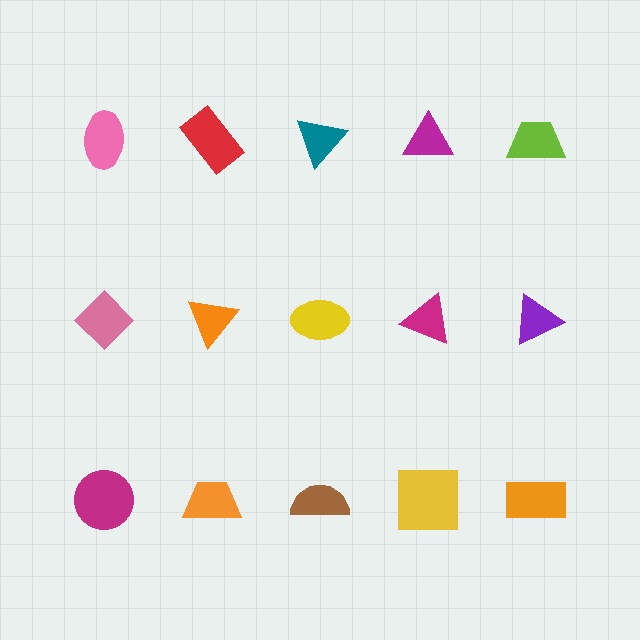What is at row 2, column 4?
A magenta triangle.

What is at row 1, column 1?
A pink ellipse.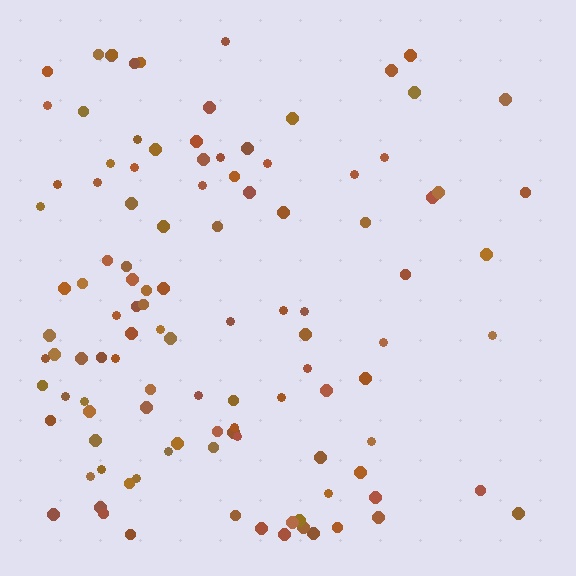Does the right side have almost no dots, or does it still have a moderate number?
Still a moderate number, just noticeably fewer than the left.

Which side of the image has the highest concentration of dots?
The left.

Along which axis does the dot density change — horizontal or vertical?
Horizontal.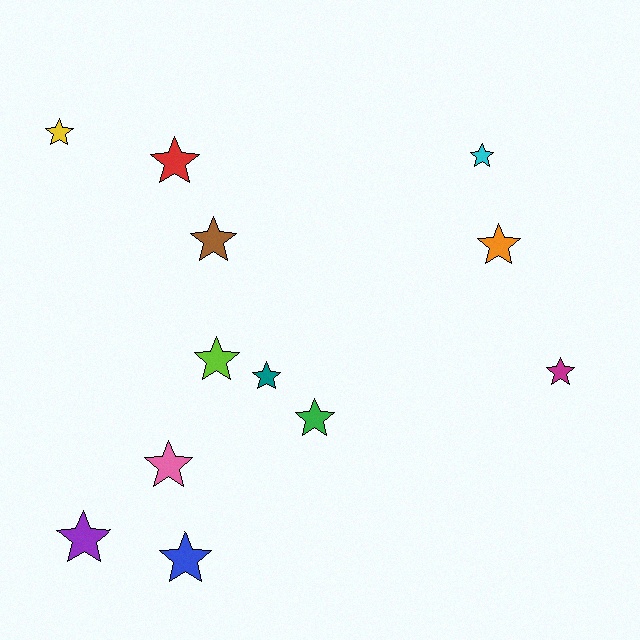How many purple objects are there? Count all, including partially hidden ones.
There is 1 purple object.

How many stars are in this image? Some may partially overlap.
There are 12 stars.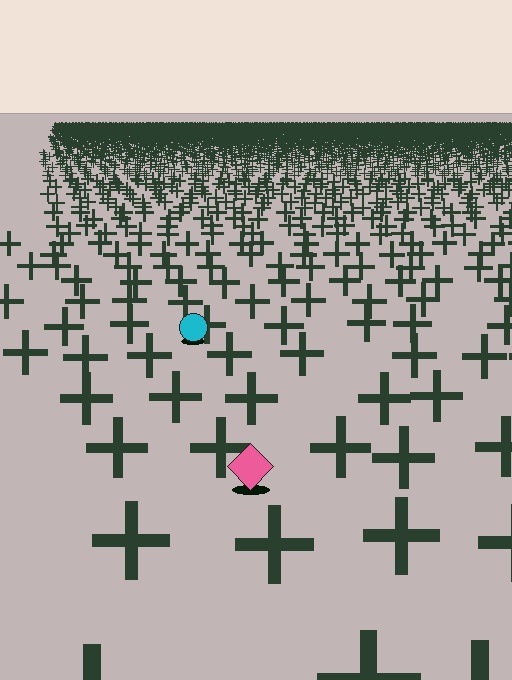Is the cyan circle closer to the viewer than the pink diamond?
No. The pink diamond is closer — you can tell from the texture gradient: the ground texture is coarser near it.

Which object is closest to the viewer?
The pink diamond is closest. The texture marks near it are larger and more spread out.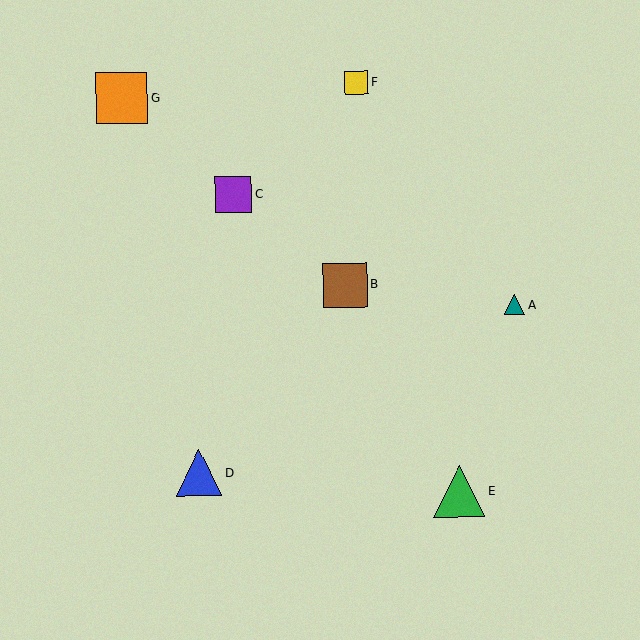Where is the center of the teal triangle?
The center of the teal triangle is at (514, 305).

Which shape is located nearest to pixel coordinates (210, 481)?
The blue triangle (labeled D) at (199, 473) is nearest to that location.